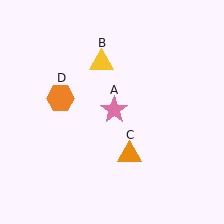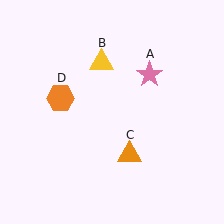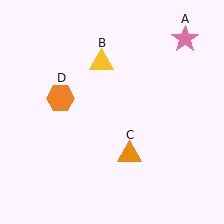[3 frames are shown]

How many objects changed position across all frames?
1 object changed position: pink star (object A).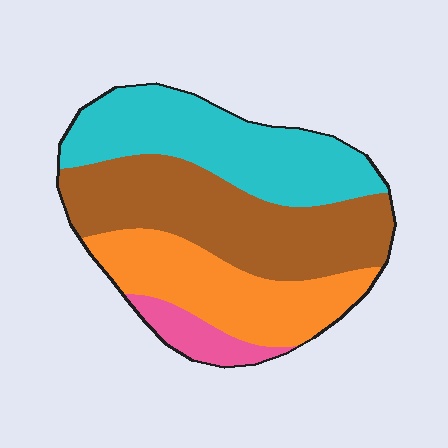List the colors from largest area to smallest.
From largest to smallest: brown, cyan, orange, pink.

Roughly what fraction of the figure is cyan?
Cyan covers around 30% of the figure.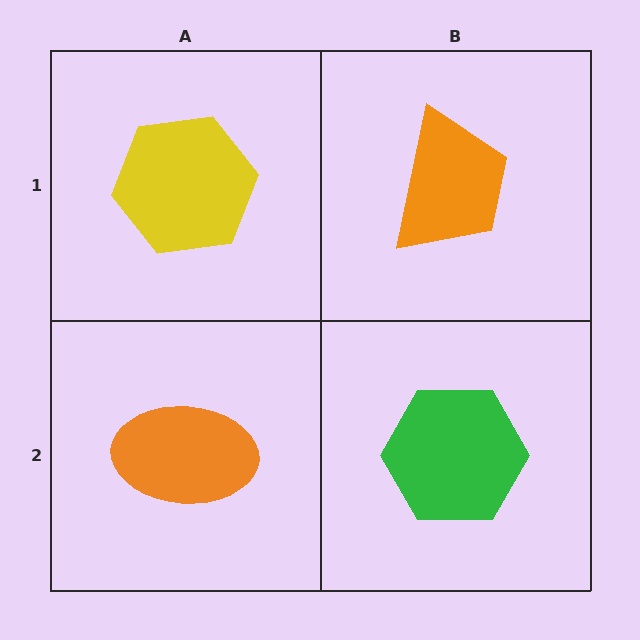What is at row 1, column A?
A yellow hexagon.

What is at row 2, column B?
A green hexagon.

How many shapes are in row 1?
2 shapes.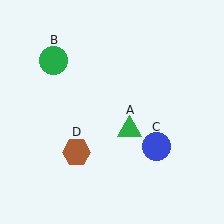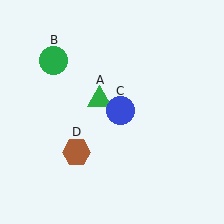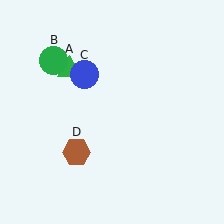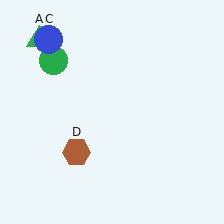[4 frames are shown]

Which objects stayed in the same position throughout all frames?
Green circle (object B) and brown hexagon (object D) remained stationary.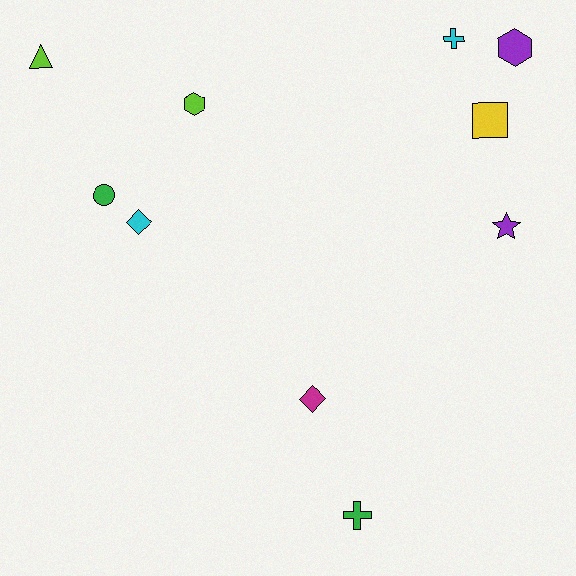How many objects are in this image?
There are 10 objects.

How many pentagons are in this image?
There are no pentagons.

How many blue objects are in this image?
There are no blue objects.